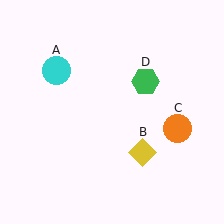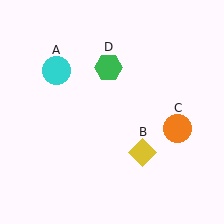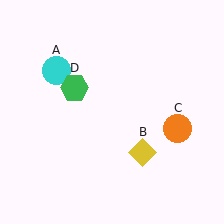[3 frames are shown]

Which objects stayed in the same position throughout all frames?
Cyan circle (object A) and yellow diamond (object B) and orange circle (object C) remained stationary.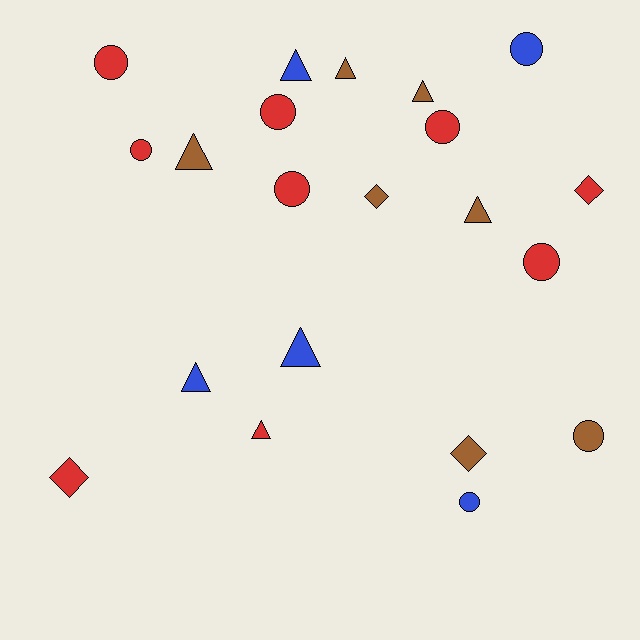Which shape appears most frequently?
Circle, with 9 objects.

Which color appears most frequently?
Red, with 9 objects.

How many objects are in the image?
There are 21 objects.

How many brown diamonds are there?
There are 2 brown diamonds.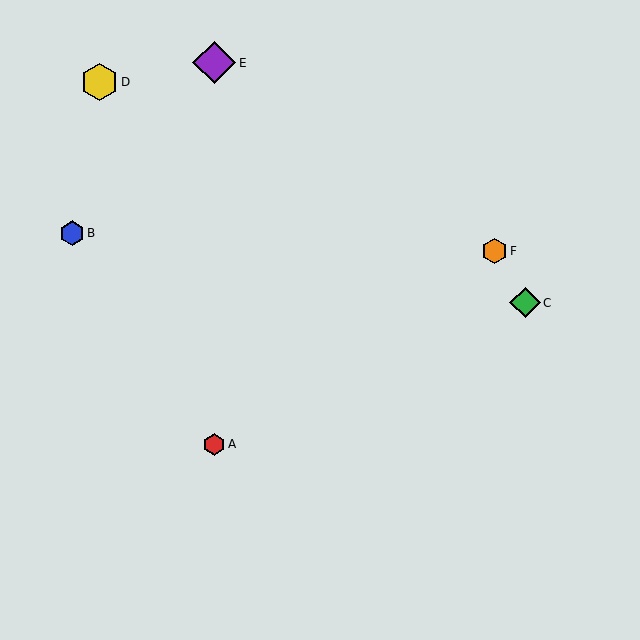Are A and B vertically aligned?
No, A is at x≈214 and B is at x≈72.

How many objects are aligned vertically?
2 objects (A, E) are aligned vertically.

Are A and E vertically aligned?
Yes, both are at x≈214.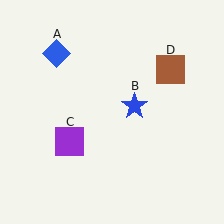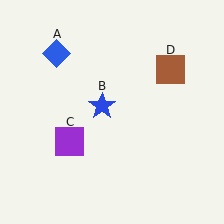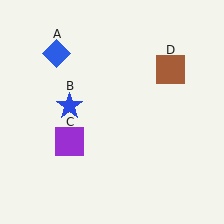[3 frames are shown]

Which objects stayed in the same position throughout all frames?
Blue diamond (object A) and purple square (object C) and brown square (object D) remained stationary.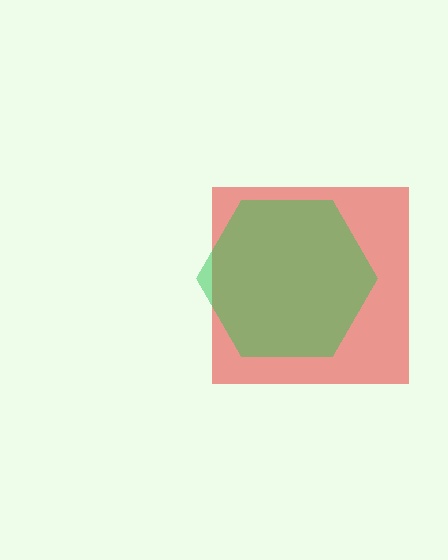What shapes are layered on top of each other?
The layered shapes are: a red square, a green hexagon.